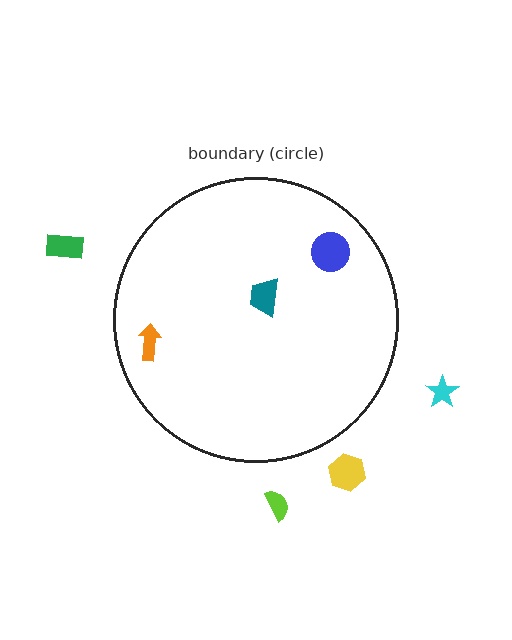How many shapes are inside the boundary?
3 inside, 4 outside.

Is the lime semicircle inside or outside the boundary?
Outside.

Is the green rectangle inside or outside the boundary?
Outside.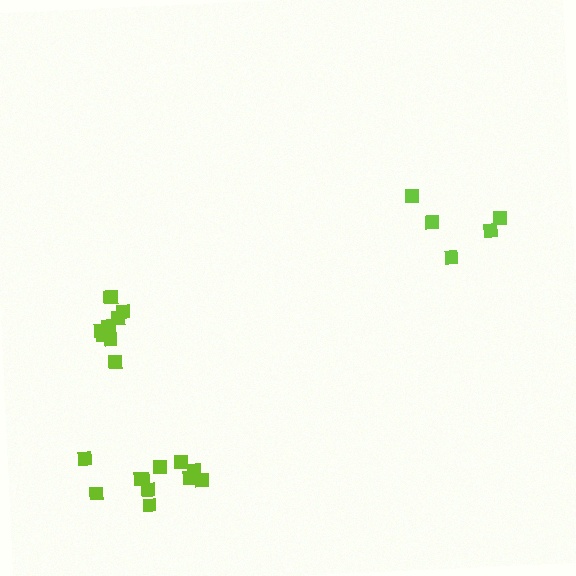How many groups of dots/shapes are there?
There are 3 groups.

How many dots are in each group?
Group 1: 5 dots, Group 2: 9 dots, Group 3: 11 dots (25 total).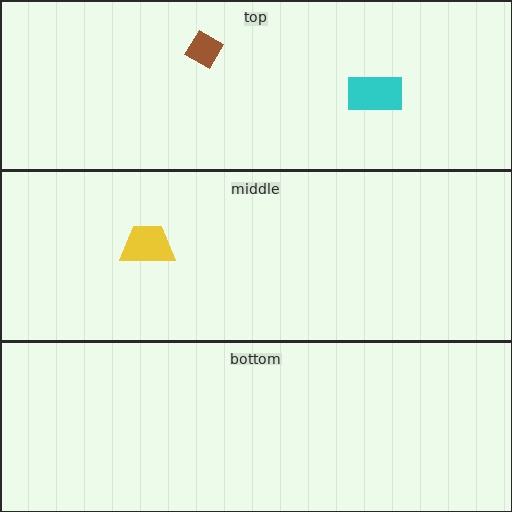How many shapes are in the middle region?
1.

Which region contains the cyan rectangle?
The top region.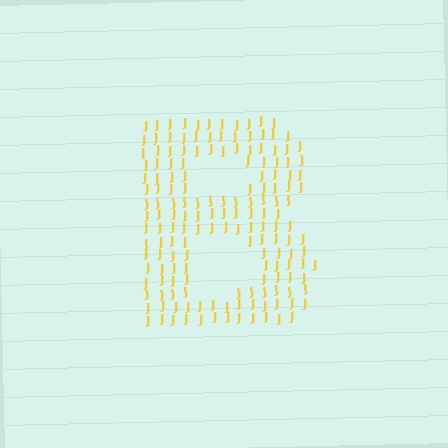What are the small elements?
The small elements are letter J's.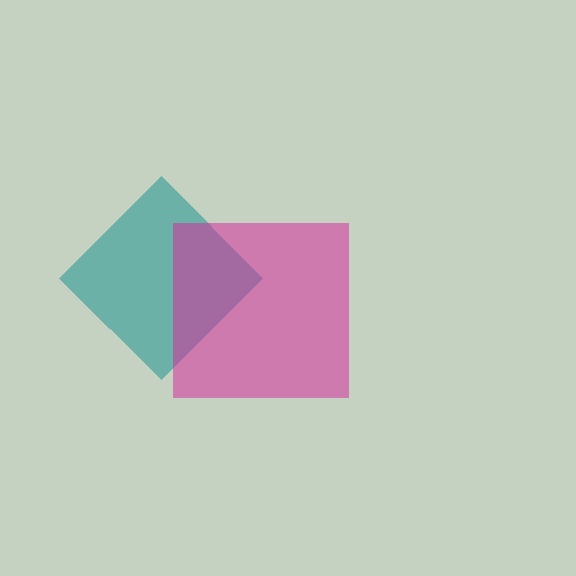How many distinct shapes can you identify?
There are 2 distinct shapes: a teal diamond, a magenta square.